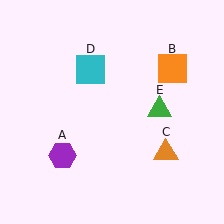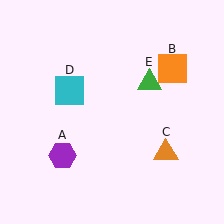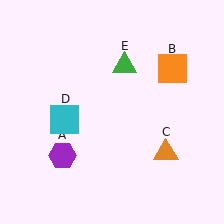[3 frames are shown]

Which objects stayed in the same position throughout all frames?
Purple hexagon (object A) and orange square (object B) and orange triangle (object C) remained stationary.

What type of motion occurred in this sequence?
The cyan square (object D), green triangle (object E) rotated counterclockwise around the center of the scene.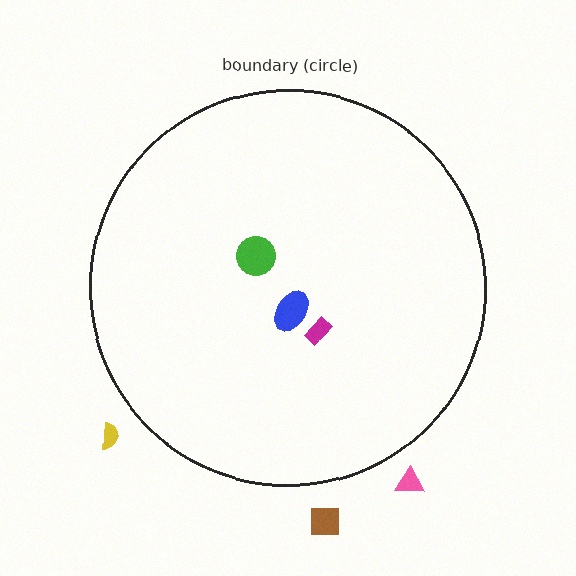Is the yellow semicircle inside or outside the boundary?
Outside.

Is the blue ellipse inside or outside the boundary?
Inside.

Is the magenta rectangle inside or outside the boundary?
Inside.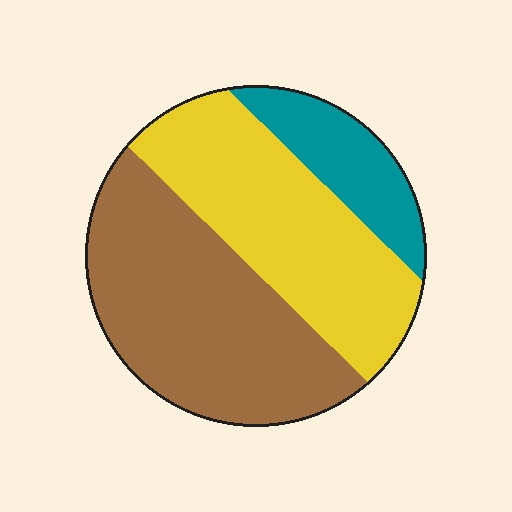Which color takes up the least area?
Teal, at roughly 15%.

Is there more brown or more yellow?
Brown.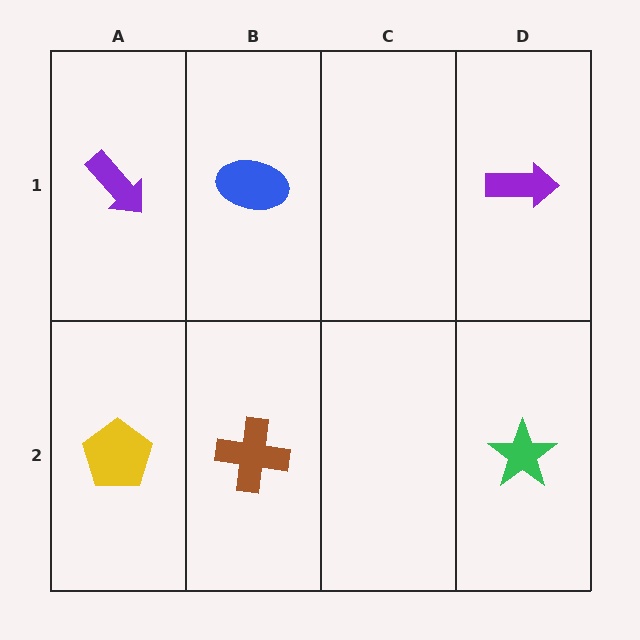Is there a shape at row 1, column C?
No, that cell is empty.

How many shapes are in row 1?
3 shapes.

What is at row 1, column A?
A purple arrow.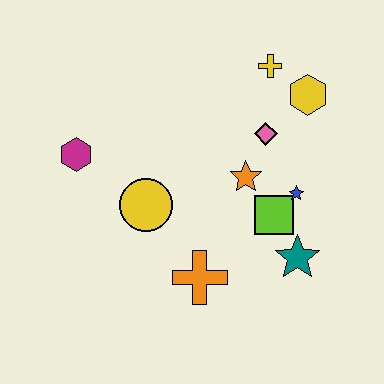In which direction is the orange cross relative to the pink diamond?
The orange cross is below the pink diamond.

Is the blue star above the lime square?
Yes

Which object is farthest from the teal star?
The magenta hexagon is farthest from the teal star.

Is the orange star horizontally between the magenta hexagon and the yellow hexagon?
Yes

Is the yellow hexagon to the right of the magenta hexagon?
Yes